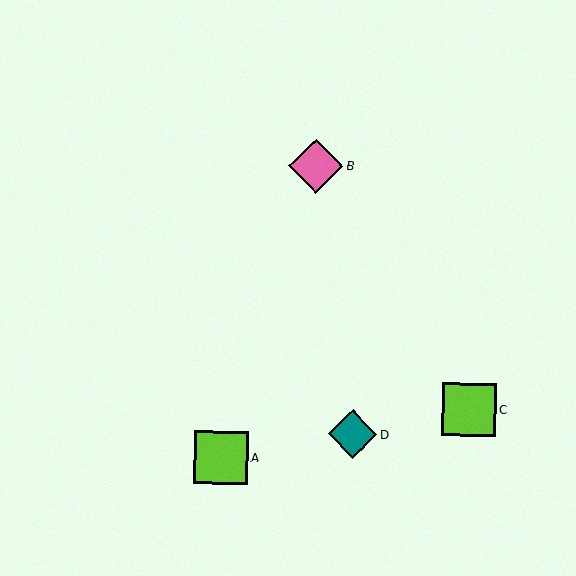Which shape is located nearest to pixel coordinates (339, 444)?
The teal diamond (labeled D) at (353, 434) is nearest to that location.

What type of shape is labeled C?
Shape C is a lime square.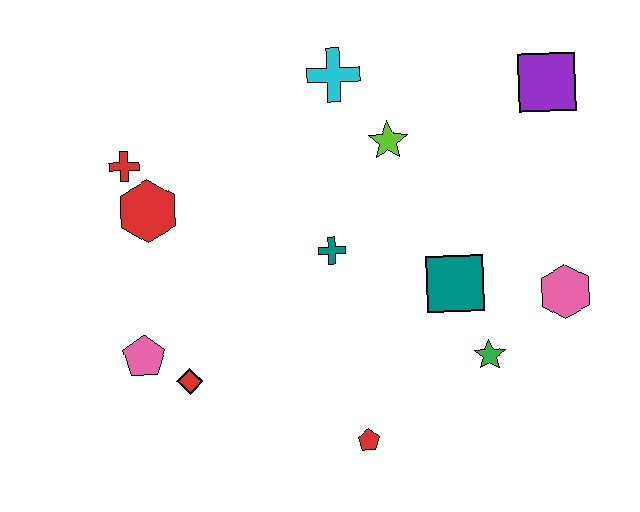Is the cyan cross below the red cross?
No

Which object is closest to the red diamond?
The pink pentagon is closest to the red diamond.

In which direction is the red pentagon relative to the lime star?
The red pentagon is below the lime star.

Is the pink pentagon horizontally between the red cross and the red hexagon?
Yes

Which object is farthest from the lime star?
The pink pentagon is farthest from the lime star.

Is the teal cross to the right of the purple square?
No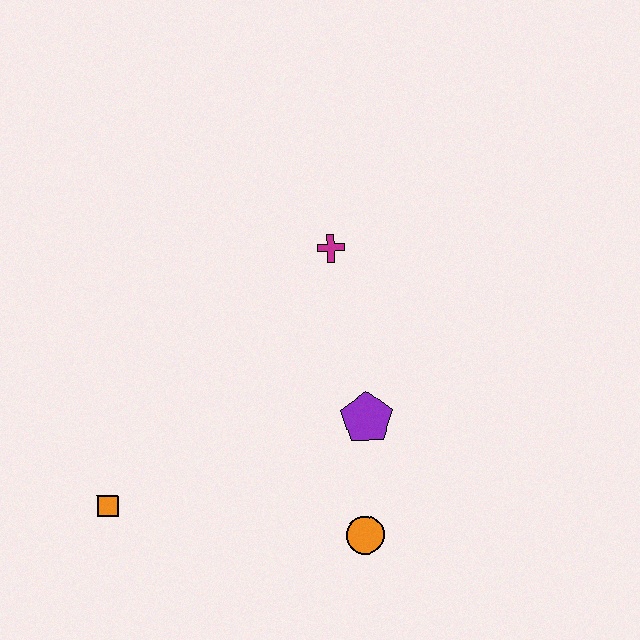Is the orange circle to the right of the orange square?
Yes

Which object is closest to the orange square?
The orange circle is closest to the orange square.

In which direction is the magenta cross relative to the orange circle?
The magenta cross is above the orange circle.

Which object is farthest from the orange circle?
The magenta cross is farthest from the orange circle.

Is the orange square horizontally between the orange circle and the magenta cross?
No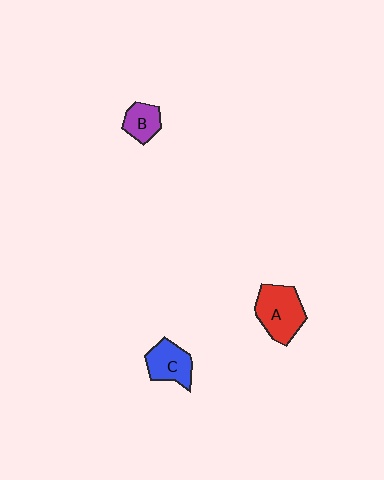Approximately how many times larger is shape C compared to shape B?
Approximately 1.4 times.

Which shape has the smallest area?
Shape B (purple).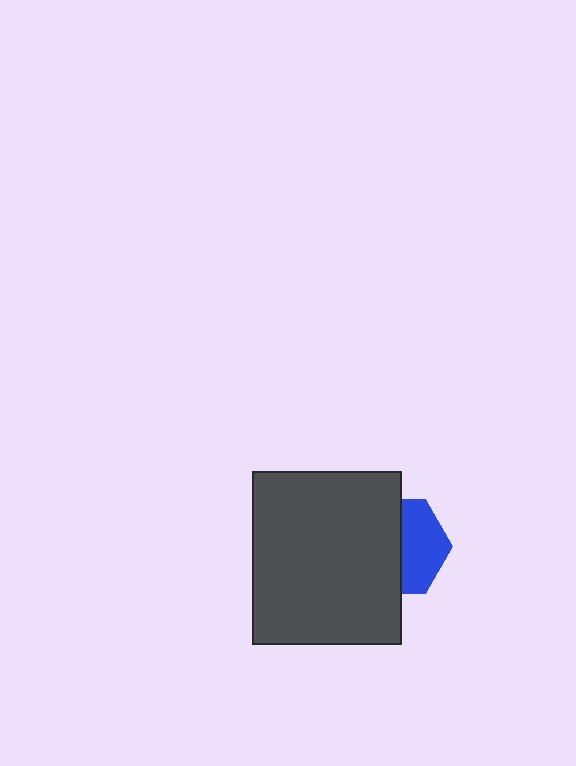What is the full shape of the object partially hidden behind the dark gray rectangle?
The partially hidden object is a blue hexagon.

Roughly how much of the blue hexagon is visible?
About half of it is visible (roughly 46%).